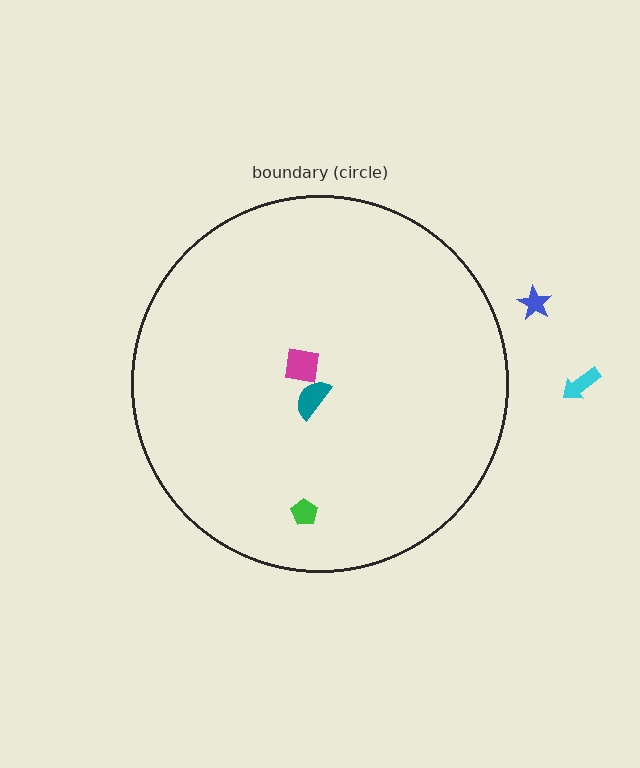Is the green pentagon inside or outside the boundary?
Inside.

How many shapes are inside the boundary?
3 inside, 2 outside.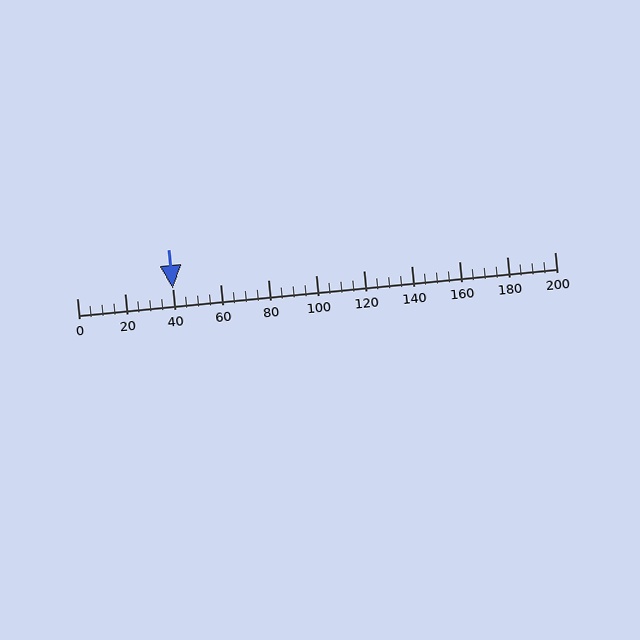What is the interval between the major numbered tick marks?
The major tick marks are spaced 20 units apart.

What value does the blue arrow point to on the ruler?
The blue arrow points to approximately 40.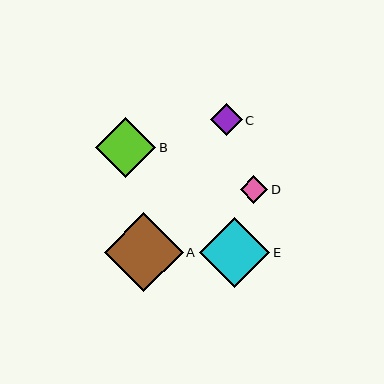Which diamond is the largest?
Diamond A is the largest with a size of approximately 78 pixels.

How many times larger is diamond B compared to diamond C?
Diamond B is approximately 1.9 times the size of diamond C.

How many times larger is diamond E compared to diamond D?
Diamond E is approximately 2.5 times the size of diamond D.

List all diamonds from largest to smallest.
From largest to smallest: A, E, B, C, D.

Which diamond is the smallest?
Diamond D is the smallest with a size of approximately 28 pixels.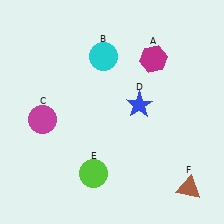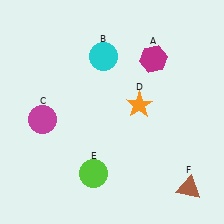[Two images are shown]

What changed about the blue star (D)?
In Image 1, D is blue. In Image 2, it changed to orange.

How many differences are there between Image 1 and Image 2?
There is 1 difference between the two images.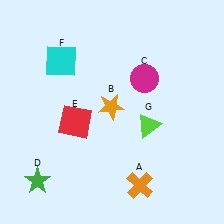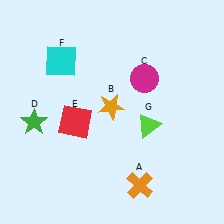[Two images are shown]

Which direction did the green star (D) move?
The green star (D) moved up.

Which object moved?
The green star (D) moved up.